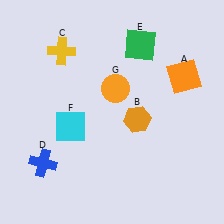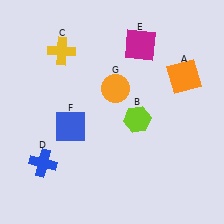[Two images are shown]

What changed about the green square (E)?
In Image 1, E is green. In Image 2, it changed to magenta.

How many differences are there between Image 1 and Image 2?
There are 3 differences between the two images.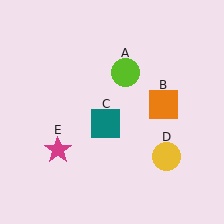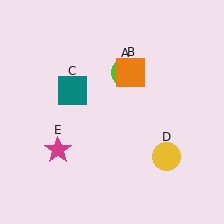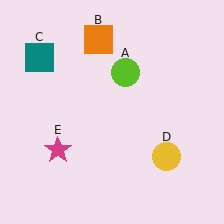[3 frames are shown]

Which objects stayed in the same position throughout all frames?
Lime circle (object A) and yellow circle (object D) and magenta star (object E) remained stationary.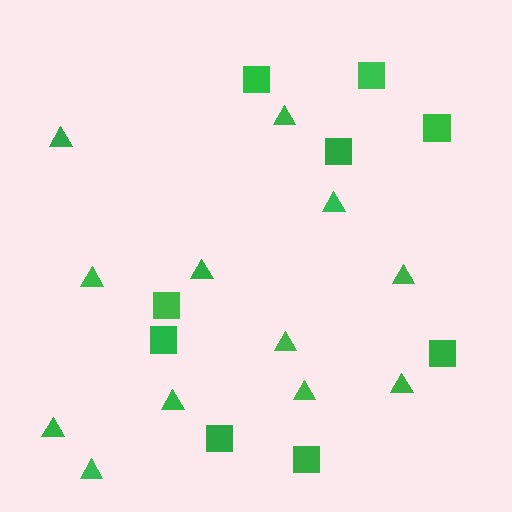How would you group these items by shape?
There are 2 groups: one group of squares (9) and one group of triangles (12).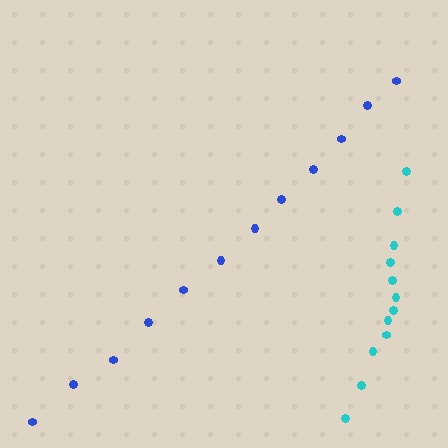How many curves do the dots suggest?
There are 2 distinct paths.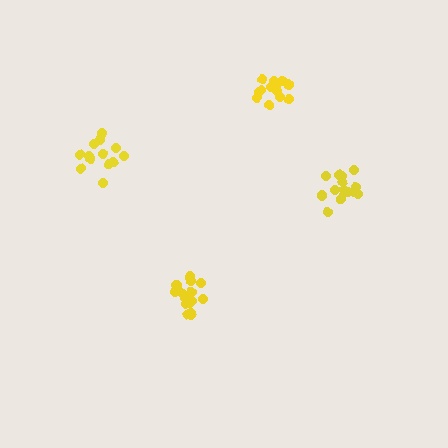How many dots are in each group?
Group 1: 13 dots, Group 2: 16 dots, Group 3: 14 dots, Group 4: 13 dots (56 total).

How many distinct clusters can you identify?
There are 4 distinct clusters.